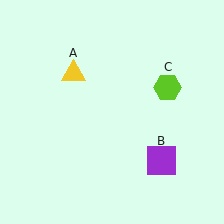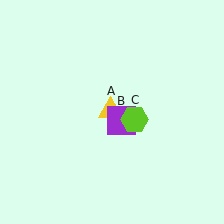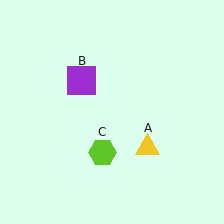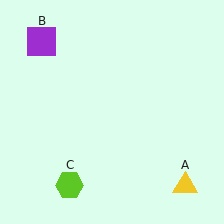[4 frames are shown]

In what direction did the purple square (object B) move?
The purple square (object B) moved up and to the left.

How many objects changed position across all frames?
3 objects changed position: yellow triangle (object A), purple square (object B), lime hexagon (object C).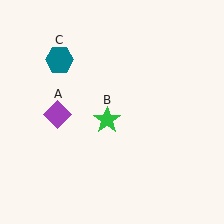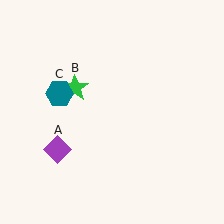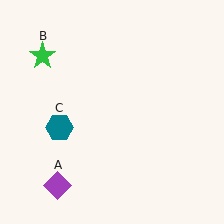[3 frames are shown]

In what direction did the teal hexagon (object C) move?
The teal hexagon (object C) moved down.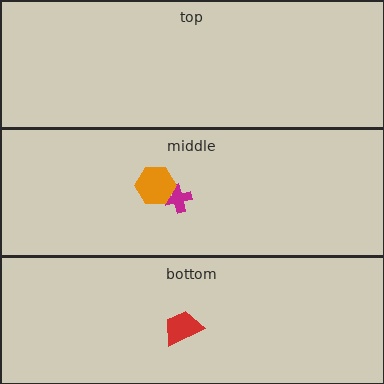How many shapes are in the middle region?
2.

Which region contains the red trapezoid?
The bottom region.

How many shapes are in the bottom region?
1.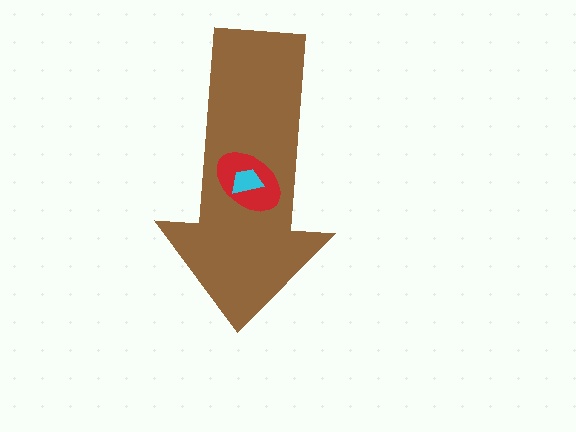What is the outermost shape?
The brown arrow.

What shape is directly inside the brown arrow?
The red ellipse.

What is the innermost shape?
The cyan trapezoid.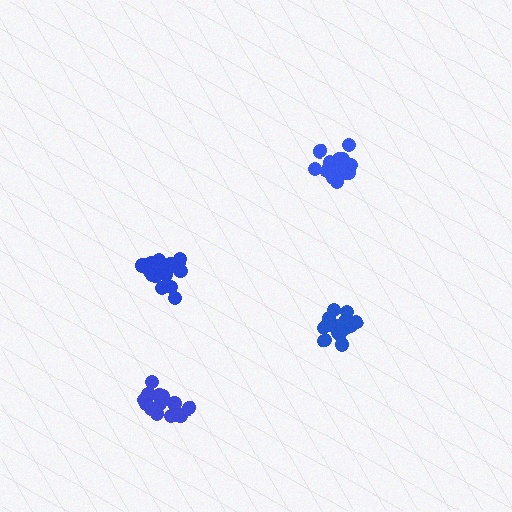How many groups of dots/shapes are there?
There are 4 groups.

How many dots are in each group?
Group 1: 17 dots, Group 2: 19 dots, Group 3: 16 dots, Group 4: 18 dots (70 total).